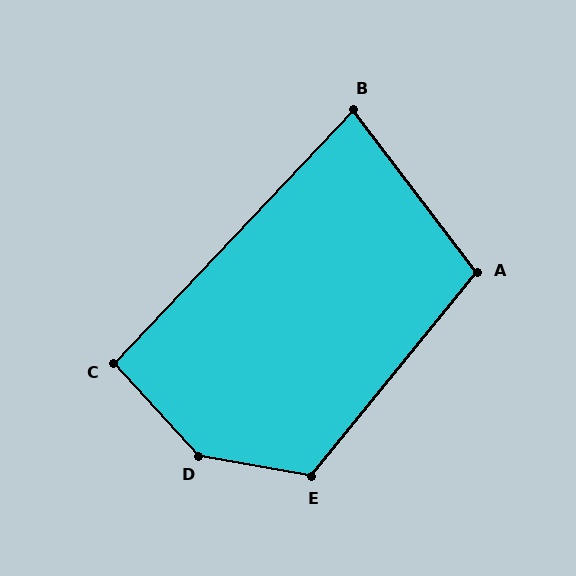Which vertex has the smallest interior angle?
B, at approximately 81 degrees.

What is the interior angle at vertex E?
Approximately 119 degrees (obtuse).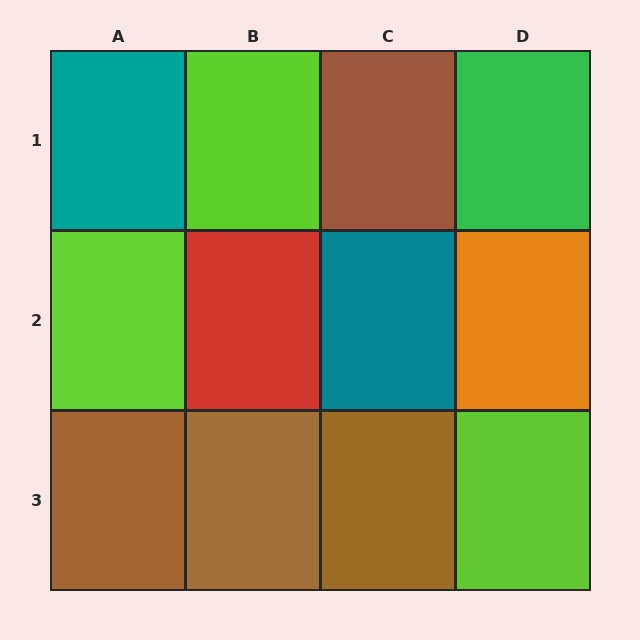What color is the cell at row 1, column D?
Green.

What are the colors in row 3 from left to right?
Brown, brown, brown, lime.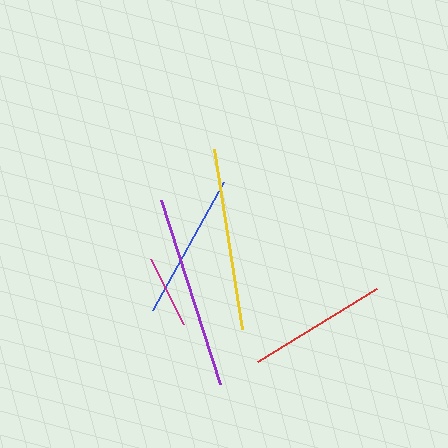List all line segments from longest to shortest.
From longest to shortest: purple, yellow, blue, red, magenta.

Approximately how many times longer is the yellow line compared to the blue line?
The yellow line is approximately 1.2 times the length of the blue line.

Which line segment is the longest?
The purple line is the longest at approximately 194 pixels.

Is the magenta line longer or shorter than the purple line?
The purple line is longer than the magenta line.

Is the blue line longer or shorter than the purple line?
The purple line is longer than the blue line.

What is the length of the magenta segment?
The magenta segment is approximately 73 pixels long.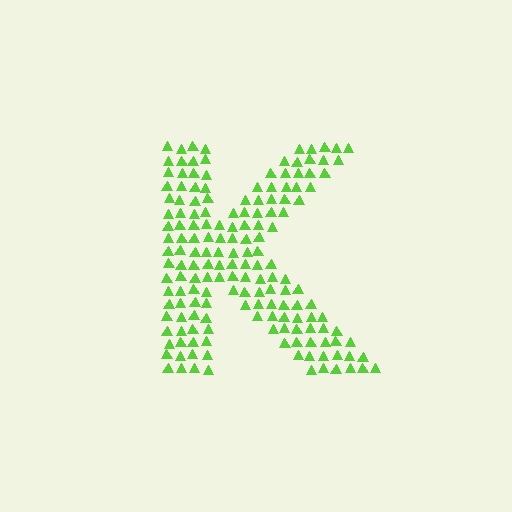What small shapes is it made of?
It is made of small triangles.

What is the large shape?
The large shape is the letter K.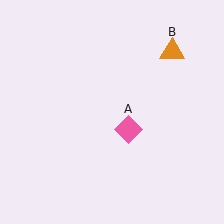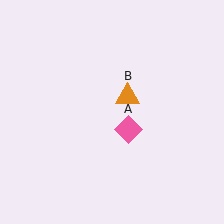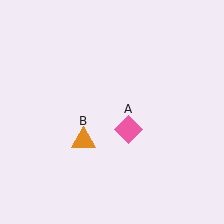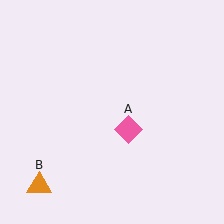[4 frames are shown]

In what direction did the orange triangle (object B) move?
The orange triangle (object B) moved down and to the left.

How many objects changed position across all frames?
1 object changed position: orange triangle (object B).